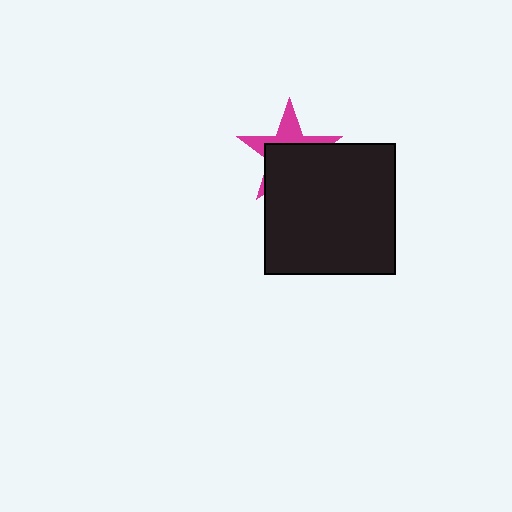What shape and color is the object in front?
The object in front is a black square.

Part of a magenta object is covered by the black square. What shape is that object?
It is a star.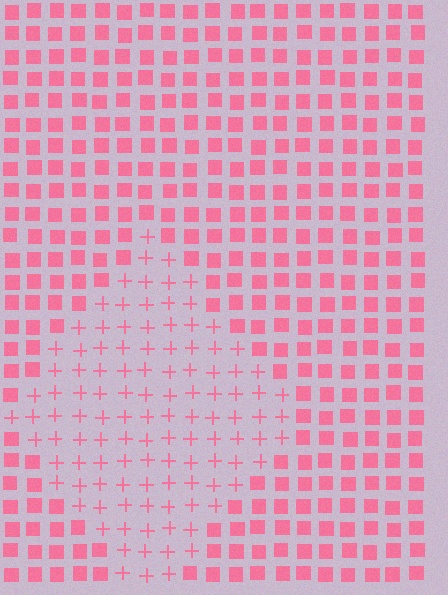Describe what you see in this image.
The image is filled with small pink elements arranged in a uniform grid. A diamond-shaped region contains plus signs, while the surrounding area contains squares. The boundary is defined purely by the change in element shape.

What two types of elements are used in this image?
The image uses plus signs inside the diamond region and squares outside it.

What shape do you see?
I see a diamond.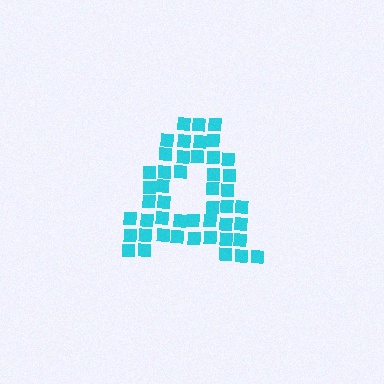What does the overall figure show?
The overall figure shows the letter A.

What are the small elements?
The small elements are squares.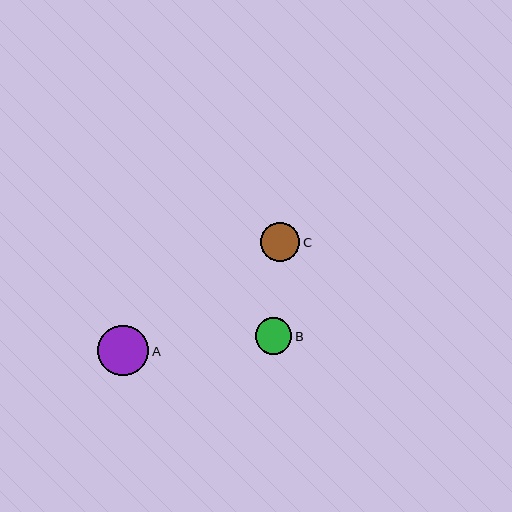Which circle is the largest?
Circle A is the largest with a size of approximately 51 pixels.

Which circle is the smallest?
Circle B is the smallest with a size of approximately 37 pixels.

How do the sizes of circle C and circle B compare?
Circle C and circle B are approximately the same size.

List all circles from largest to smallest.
From largest to smallest: A, C, B.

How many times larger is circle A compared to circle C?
Circle A is approximately 1.3 times the size of circle C.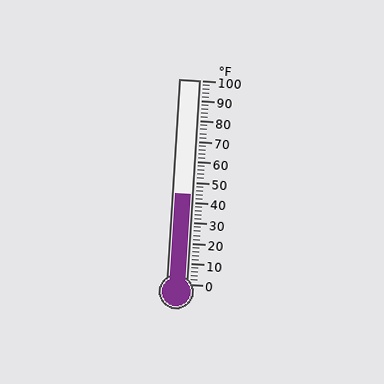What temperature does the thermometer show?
The thermometer shows approximately 44°F.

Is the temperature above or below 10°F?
The temperature is above 10°F.